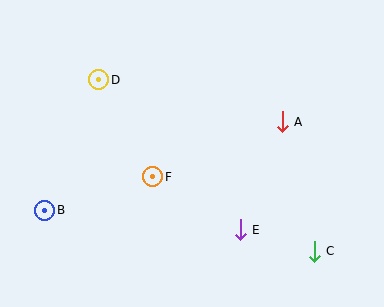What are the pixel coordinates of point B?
Point B is at (45, 210).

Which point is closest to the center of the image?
Point F at (153, 177) is closest to the center.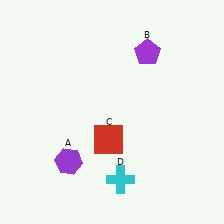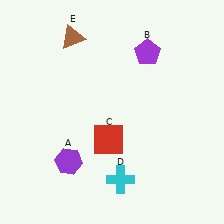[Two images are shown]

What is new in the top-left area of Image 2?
A brown triangle (E) was added in the top-left area of Image 2.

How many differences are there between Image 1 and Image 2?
There is 1 difference between the two images.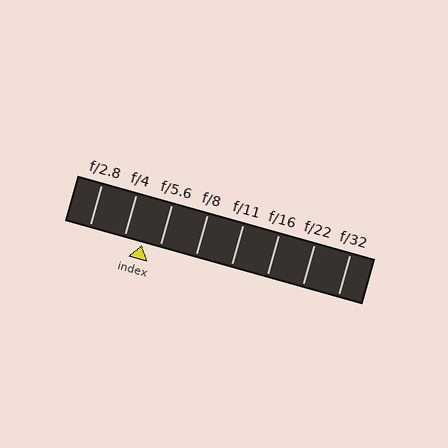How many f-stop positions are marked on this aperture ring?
There are 8 f-stop positions marked.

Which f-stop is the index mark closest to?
The index mark is closest to f/5.6.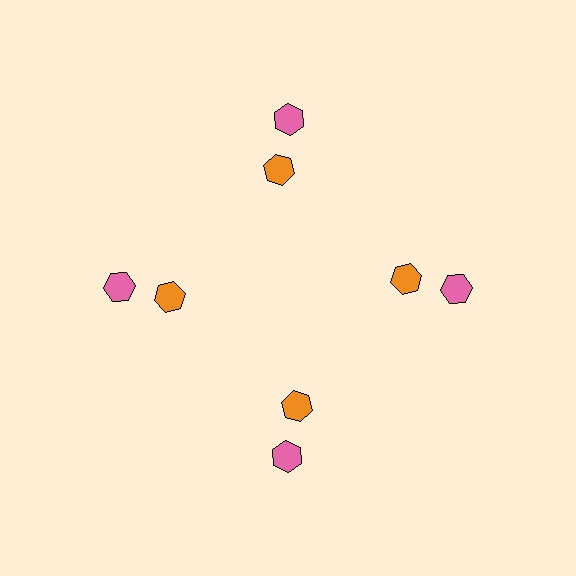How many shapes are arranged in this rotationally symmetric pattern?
There are 8 shapes, arranged in 4 groups of 2.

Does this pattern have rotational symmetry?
Yes, this pattern has 4-fold rotational symmetry. It looks the same after rotating 90 degrees around the center.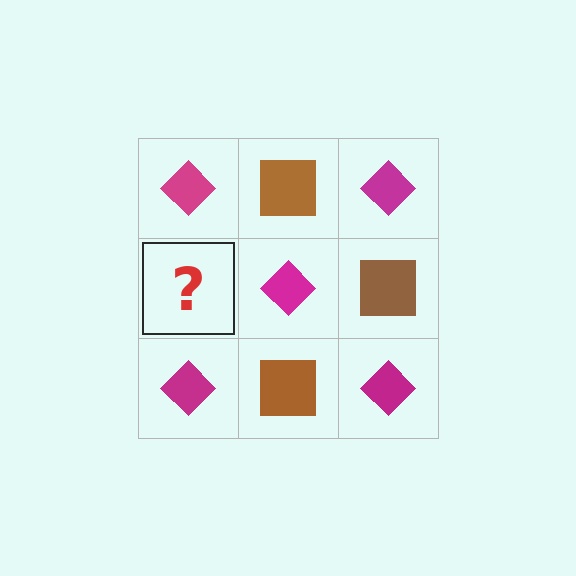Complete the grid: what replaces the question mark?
The question mark should be replaced with a brown square.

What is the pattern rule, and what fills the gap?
The rule is that it alternates magenta diamond and brown square in a checkerboard pattern. The gap should be filled with a brown square.